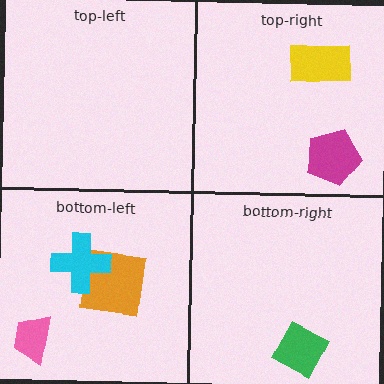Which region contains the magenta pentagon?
The top-right region.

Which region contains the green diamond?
The bottom-right region.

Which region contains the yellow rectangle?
The top-right region.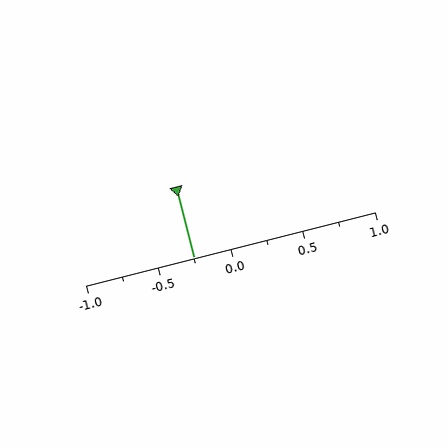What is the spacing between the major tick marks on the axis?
The major ticks are spaced 0.5 apart.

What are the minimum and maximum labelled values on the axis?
The axis runs from -1.0 to 1.0.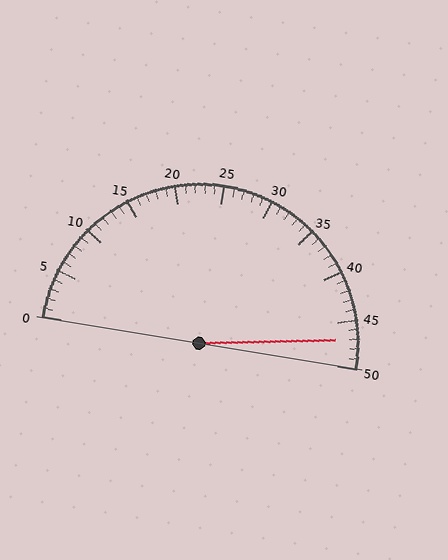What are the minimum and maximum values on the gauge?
The gauge ranges from 0 to 50.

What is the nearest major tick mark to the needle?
The nearest major tick mark is 45.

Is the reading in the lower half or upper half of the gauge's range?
The reading is in the upper half of the range (0 to 50).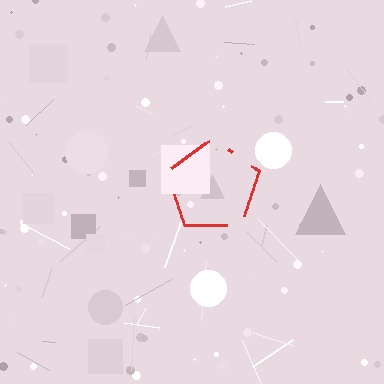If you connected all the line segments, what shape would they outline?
They would outline a pentagon.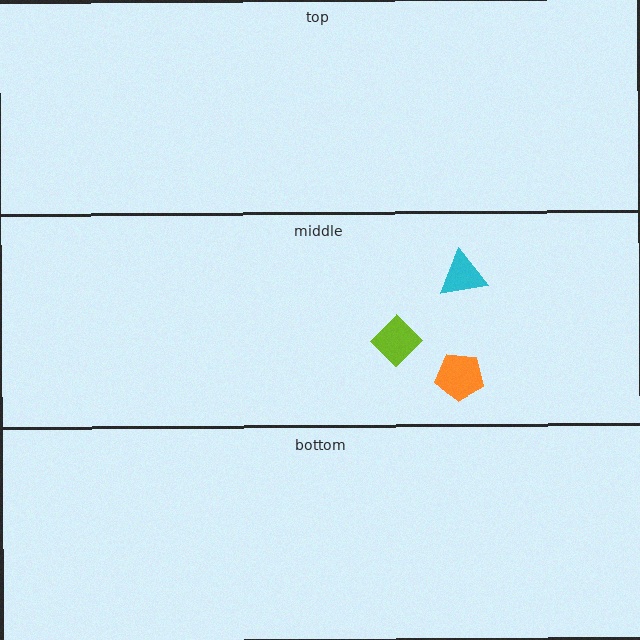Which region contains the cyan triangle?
The middle region.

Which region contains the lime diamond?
The middle region.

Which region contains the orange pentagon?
The middle region.